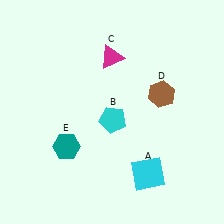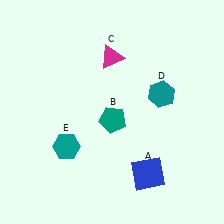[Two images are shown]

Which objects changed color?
A changed from cyan to blue. B changed from cyan to teal. D changed from brown to teal.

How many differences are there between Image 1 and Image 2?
There are 3 differences between the two images.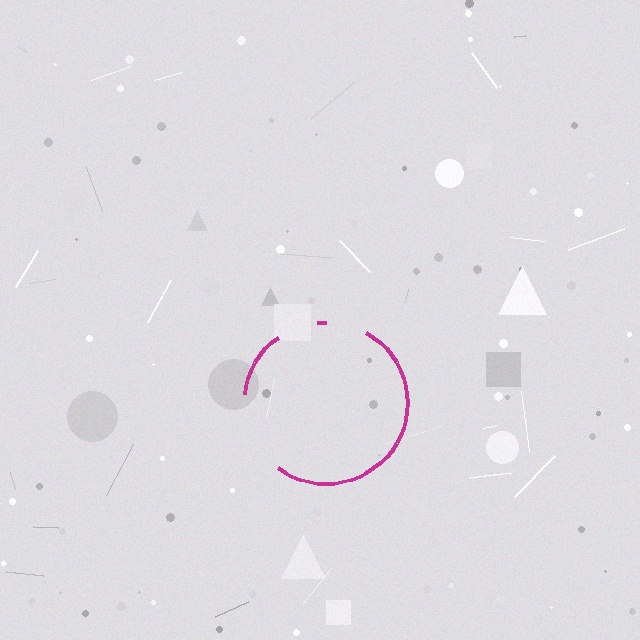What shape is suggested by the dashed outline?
The dashed outline suggests a circle.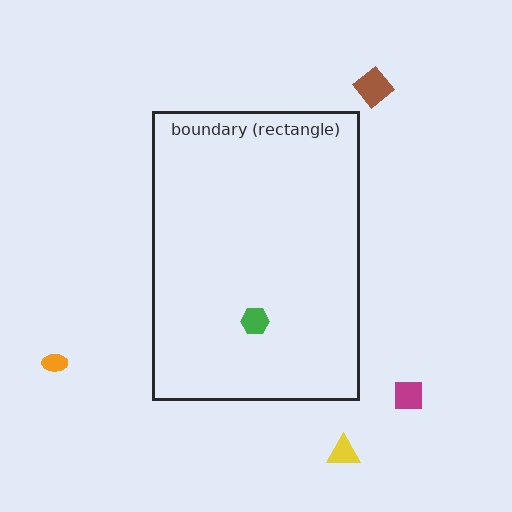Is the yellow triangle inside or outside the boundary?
Outside.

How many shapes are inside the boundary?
1 inside, 4 outside.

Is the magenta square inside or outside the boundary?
Outside.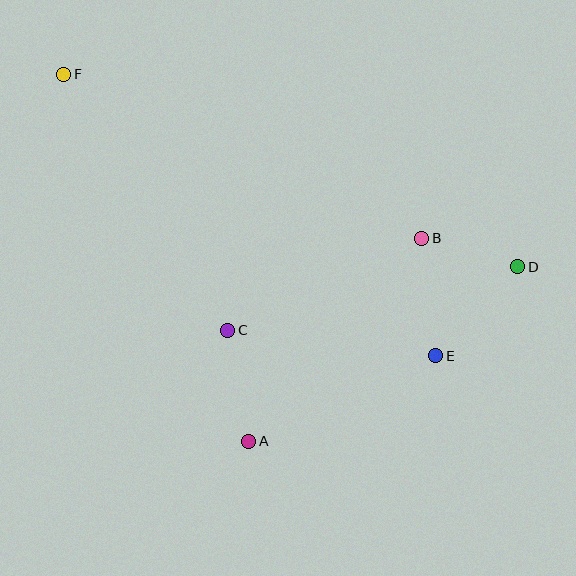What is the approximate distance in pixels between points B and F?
The distance between B and F is approximately 394 pixels.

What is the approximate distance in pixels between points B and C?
The distance between B and C is approximately 214 pixels.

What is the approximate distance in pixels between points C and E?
The distance between C and E is approximately 210 pixels.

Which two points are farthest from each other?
Points D and F are farthest from each other.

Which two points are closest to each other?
Points B and D are closest to each other.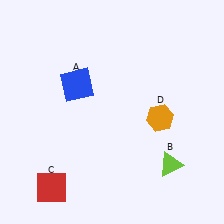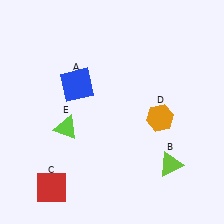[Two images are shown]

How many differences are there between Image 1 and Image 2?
There is 1 difference between the two images.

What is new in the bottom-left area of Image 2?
A lime triangle (E) was added in the bottom-left area of Image 2.